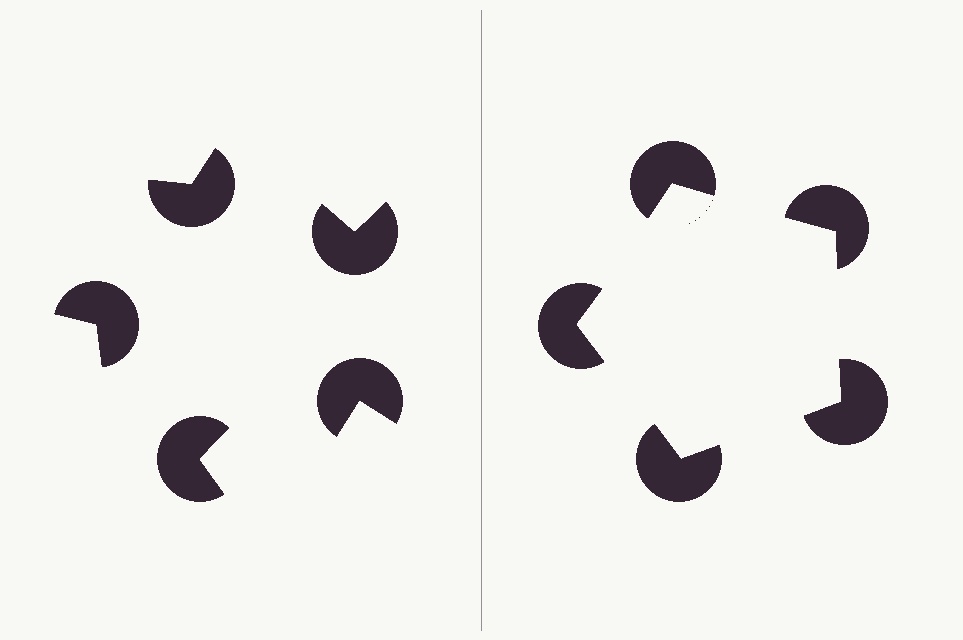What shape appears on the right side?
An illusory pentagon.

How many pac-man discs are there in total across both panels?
10 — 5 on each side.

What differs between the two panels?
The pac-man discs are positioned identically on both sides; only the wedge orientations differ. On the right they align to a pentagon; on the left they are misaligned.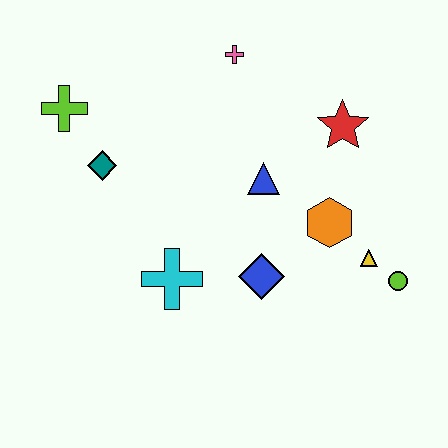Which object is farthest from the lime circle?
The lime cross is farthest from the lime circle.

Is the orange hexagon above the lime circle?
Yes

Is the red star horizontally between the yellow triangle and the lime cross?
Yes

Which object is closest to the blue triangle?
The orange hexagon is closest to the blue triangle.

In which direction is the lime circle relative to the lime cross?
The lime circle is to the right of the lime cross.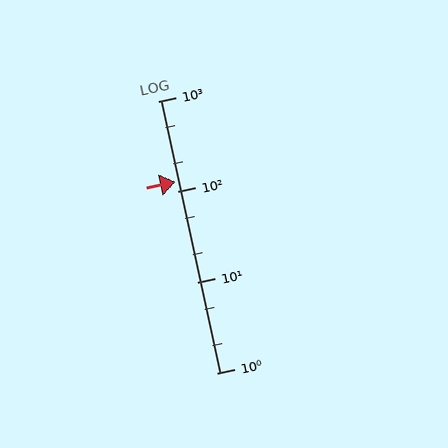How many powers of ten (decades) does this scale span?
The scale spans 3 decades, from 1 to 1000.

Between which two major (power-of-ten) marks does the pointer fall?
The pointer is between 100 and 1000.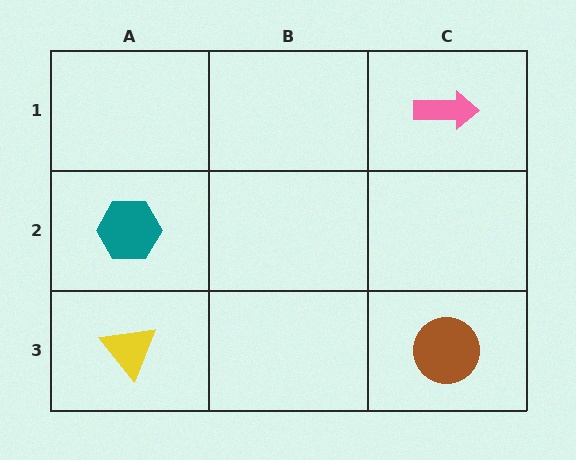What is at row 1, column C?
A pink arrow.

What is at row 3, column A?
A yellow triangle.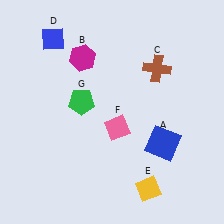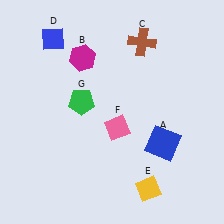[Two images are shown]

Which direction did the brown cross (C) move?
The brown cross (C) moved up.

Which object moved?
The brown cross (C) moved up.